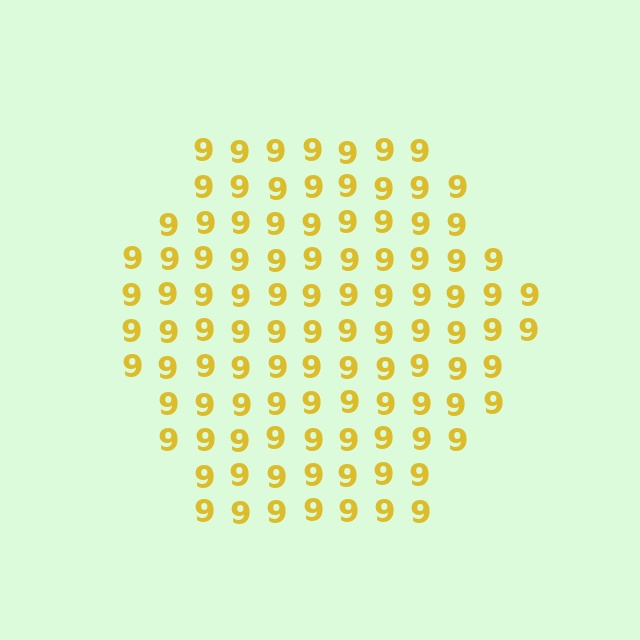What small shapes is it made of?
It is made of small digit 9's.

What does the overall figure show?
The overall figure shows a hexagon.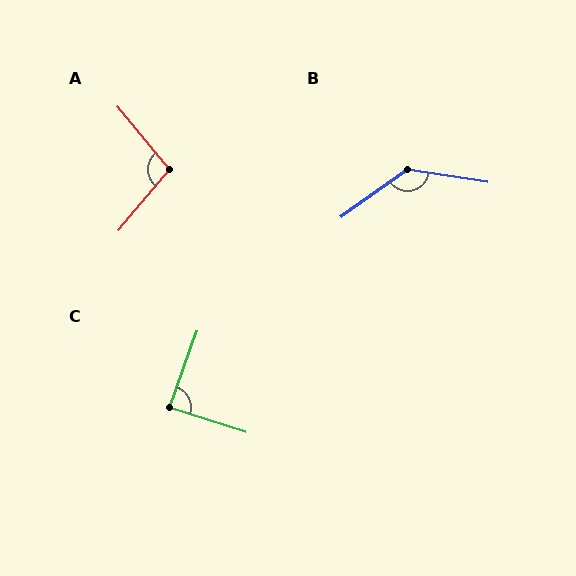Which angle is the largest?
B, at approximately 136 degrees.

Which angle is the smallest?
C, at approximately 88 degrees.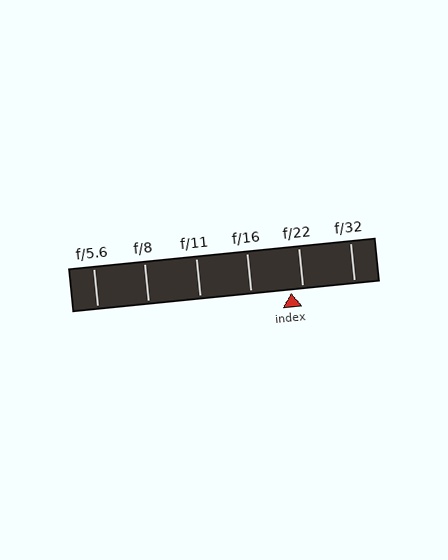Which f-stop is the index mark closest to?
The index mark is closest to f/22.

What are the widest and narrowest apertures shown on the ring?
The widest aperture shown is f/5.6 and the narrowest is f/32.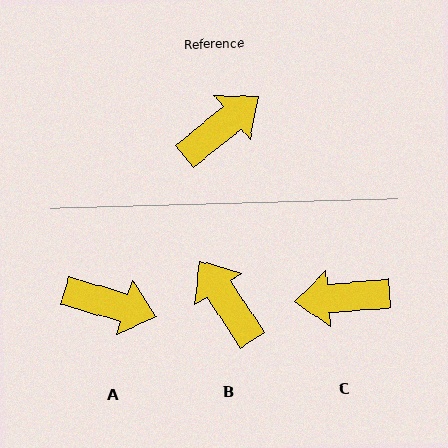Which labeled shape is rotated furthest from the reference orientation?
C, about 146 degrees away.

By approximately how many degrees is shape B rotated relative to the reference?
Approximately 85 degrees counter-clockwise.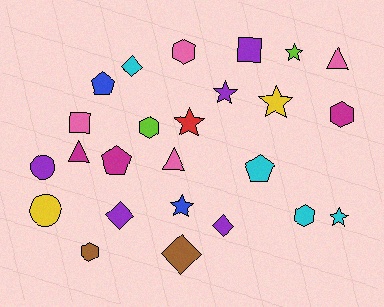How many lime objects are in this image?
There are 2 lime objects.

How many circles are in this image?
There are 2 circles.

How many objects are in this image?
There are 25 objects.